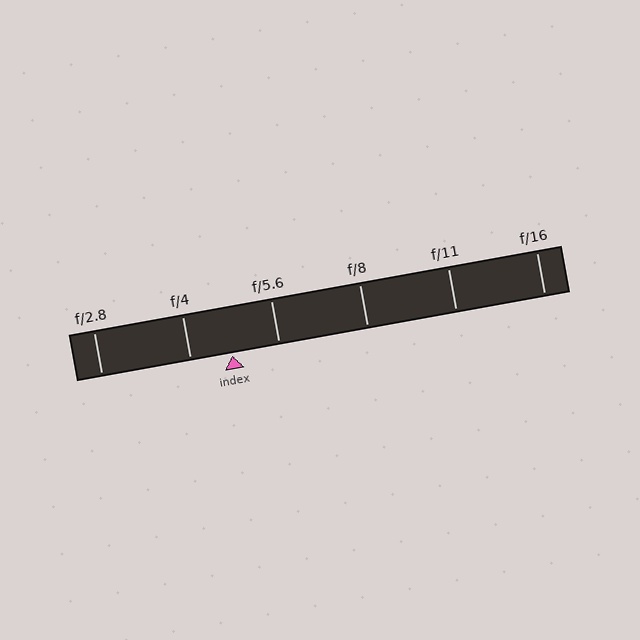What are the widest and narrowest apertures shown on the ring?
The widest aperture shown is f/2.8 and the narrowest is f/16.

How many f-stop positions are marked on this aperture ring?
There are 6 f-stop positions marked.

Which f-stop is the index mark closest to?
The index mark is closest to f/4.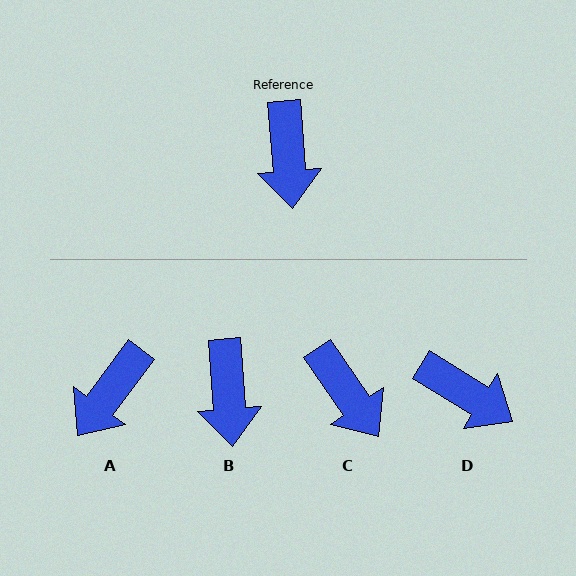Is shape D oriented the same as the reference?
No, it is off by about 54 degrees.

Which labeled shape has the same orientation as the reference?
B.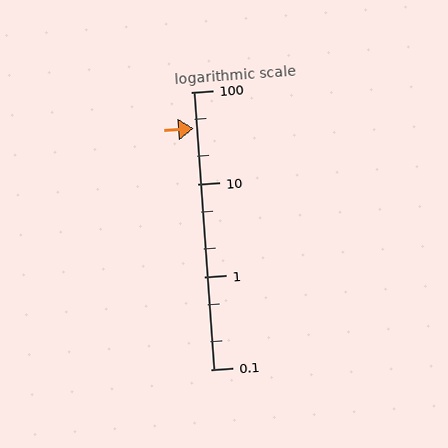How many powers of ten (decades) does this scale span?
The scale spans 3 decades, from 0.1 to 100.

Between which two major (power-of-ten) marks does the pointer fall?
The pointer is between 10 and 100.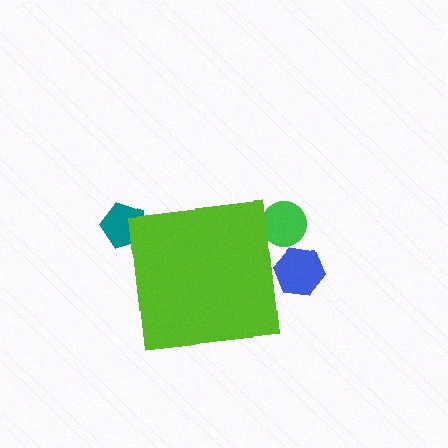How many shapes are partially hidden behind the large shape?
3 shapes are partially hidden.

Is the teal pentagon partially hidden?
Yes, the teal pentagon is partially hidden behind the lime square.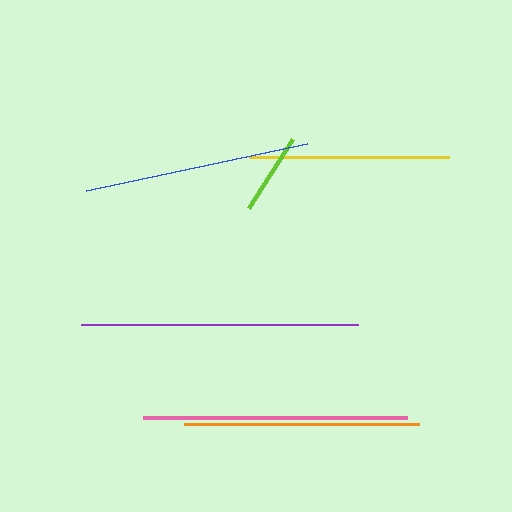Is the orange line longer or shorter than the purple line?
The purple line is longer than the orange line.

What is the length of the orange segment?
The orange segment is approximately 235 pixels long.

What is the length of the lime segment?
The lime segment is approximately 82 pixels long.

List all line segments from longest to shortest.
From longest to shortest: purple, pink, orange, blue, yellow, lime.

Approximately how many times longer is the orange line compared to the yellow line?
The orange line is approximately 1.2 times the length of the yellow line.